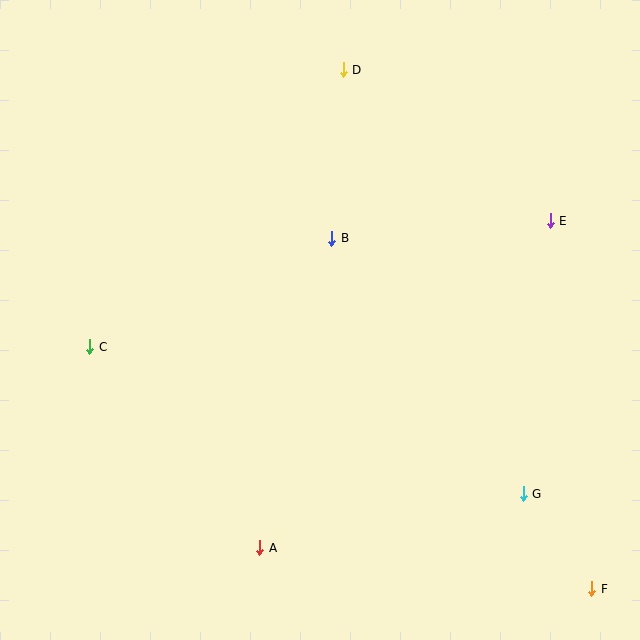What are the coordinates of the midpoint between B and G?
The midpoint between B and G is at (428, 366).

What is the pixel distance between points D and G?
The distance between D and G is 461 pixels.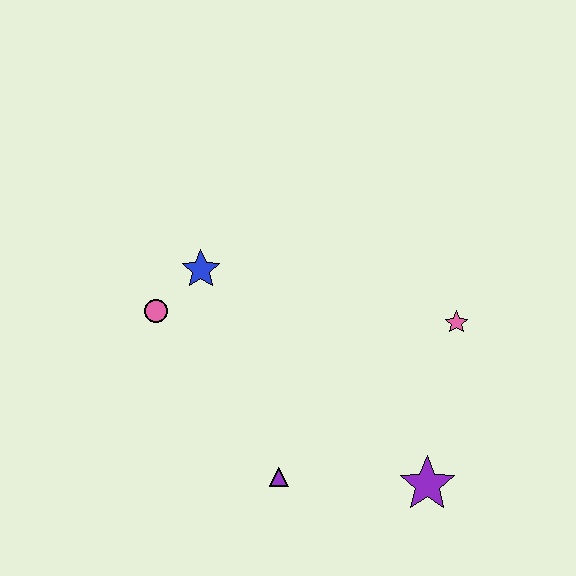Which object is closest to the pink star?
The purple star is closest to the pink star.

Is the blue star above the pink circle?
Yes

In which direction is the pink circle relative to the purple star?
The pink circle is to the left of the purple star.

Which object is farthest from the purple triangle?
The pink star is farthest from the purple triangle.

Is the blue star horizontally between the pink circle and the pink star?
Yes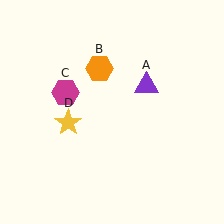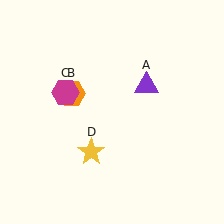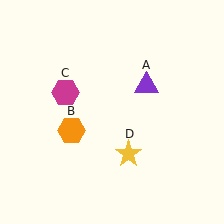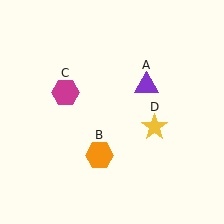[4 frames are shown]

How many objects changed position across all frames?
2 objects changed position: orange hexagon (object B), yellow star (object D).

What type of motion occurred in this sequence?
The orange hexagon (object B), yellow star (object D) rotated counterclockwise around the center of the scene.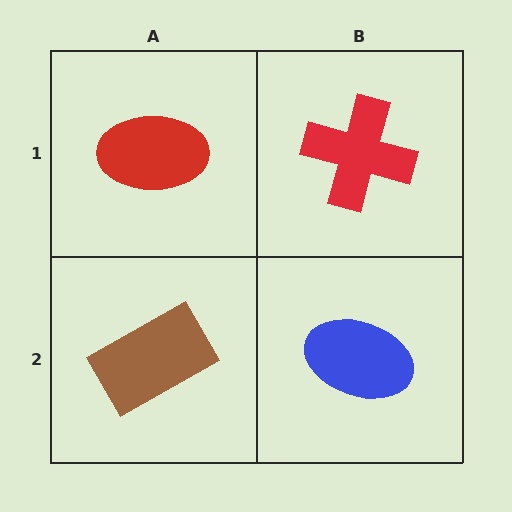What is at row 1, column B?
A red cross.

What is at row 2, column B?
A blue ellipse.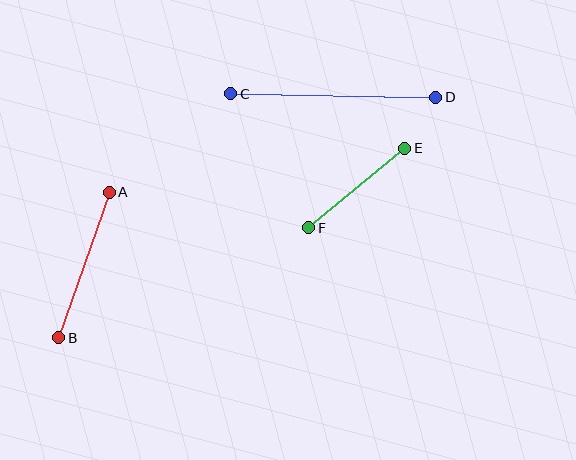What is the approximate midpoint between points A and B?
The midpoint is at approximately (84, 265) pixels.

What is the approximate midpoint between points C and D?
The midpoint is at approximately (333, 95) pixels.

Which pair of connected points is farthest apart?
Points C and D are farthest apart.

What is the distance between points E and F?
The distance is approximately 125 pixels.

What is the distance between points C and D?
The distance is approximately 205 pixels.